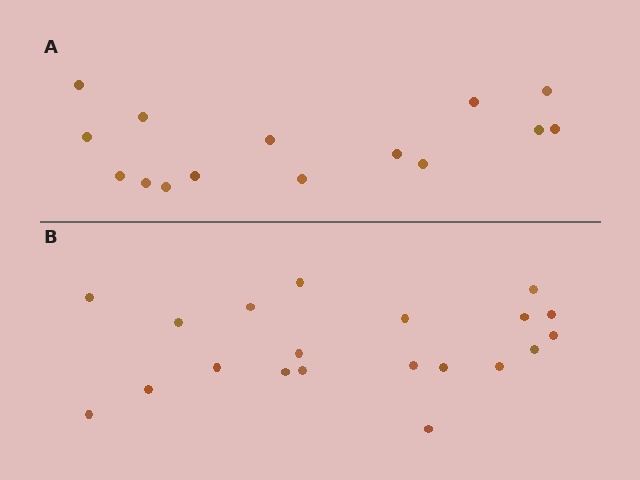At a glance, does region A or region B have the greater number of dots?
Region B (the bottom region) has more dots.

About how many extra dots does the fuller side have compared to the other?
Region B has about 5 more dots than region A.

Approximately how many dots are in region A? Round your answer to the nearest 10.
About 20 dots. (The exact count is 15, which rounds to 20.)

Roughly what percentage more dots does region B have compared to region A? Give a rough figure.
About 35% more.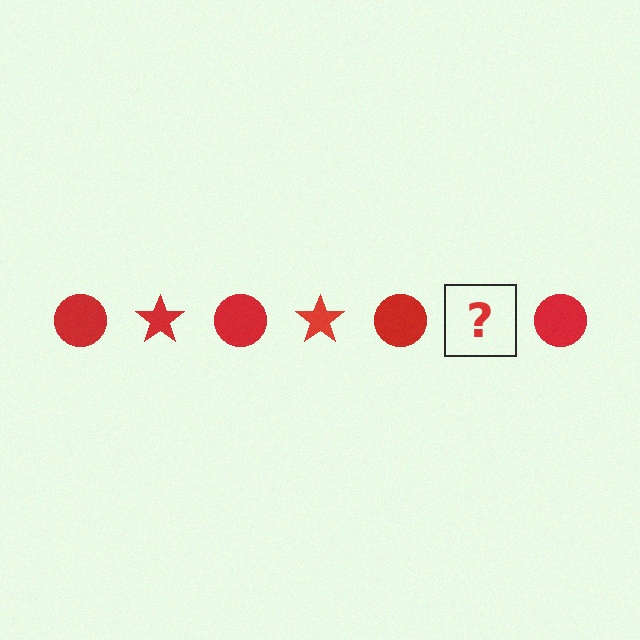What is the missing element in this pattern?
The missing element is a red star.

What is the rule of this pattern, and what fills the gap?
The rule is that the pattern cycles through circle, star shapes in red. The gap should be filled with a red star.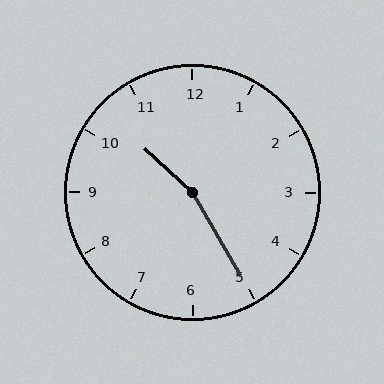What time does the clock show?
10:25.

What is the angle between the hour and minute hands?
Approximately 162 degrees.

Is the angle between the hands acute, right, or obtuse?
It is obtuse.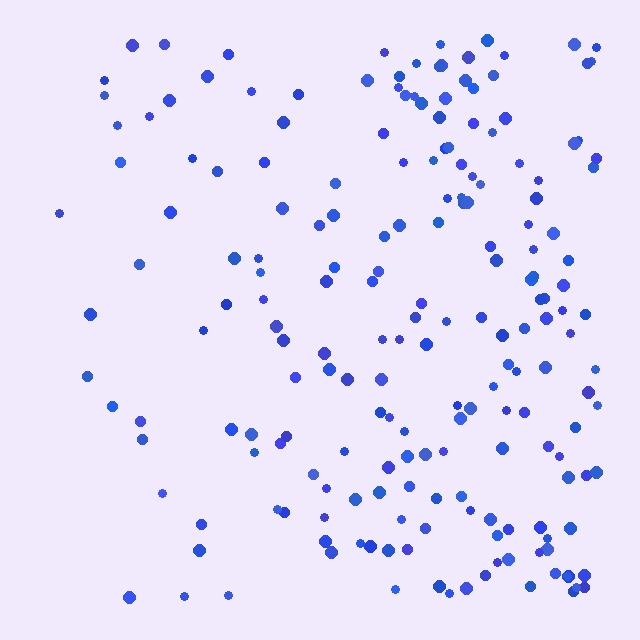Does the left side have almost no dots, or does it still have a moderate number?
Still a moderate number, just noticeably fewer than the right.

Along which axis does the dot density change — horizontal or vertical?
Horizontal.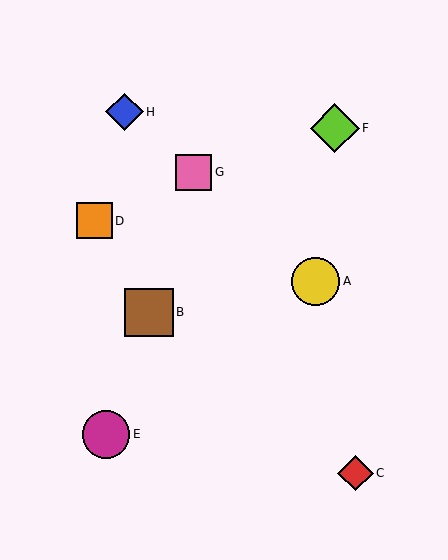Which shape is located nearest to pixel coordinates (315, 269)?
The yellow circle (labeled A) at (315, 281) is nearest to that location.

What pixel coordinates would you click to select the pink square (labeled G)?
Click at (194, 172) to select the pink square G.